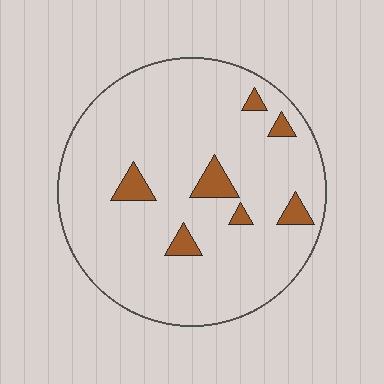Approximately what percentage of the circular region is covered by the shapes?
Approximately 10%.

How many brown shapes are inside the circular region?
7.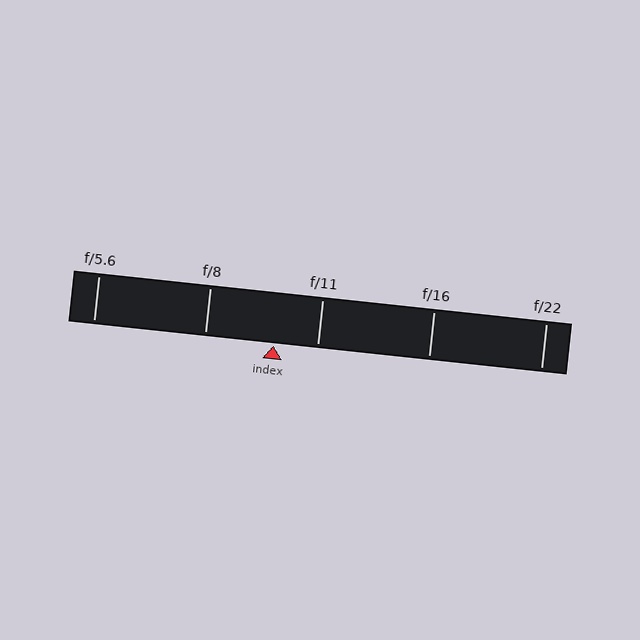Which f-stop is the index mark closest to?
The index mark is closest to f/11.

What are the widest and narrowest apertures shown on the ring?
The widest aperture shown is f/5.6 and the narrowest is f/22.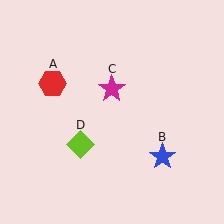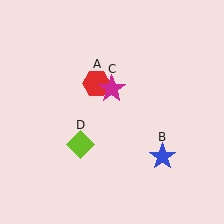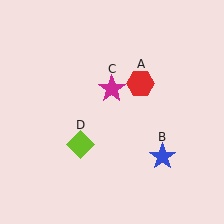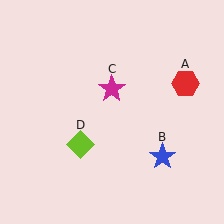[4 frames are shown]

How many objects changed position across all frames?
1 object changed position: red hexagon (object A).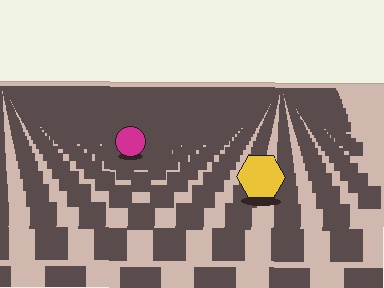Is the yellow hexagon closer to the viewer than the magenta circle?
Yes. The yellow hexagon is closer — you can tell from the texture gradient: the ground texture is coarser near it.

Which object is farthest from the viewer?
The magenta circle is farthest from the viewer. It appears smaller and the ground texture around it is denser.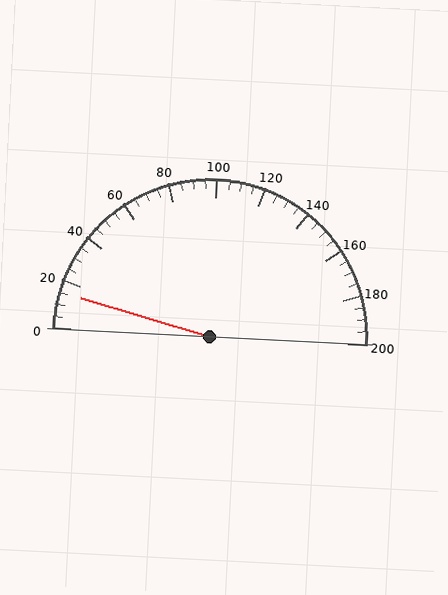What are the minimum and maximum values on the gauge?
The gauge ranges from 0 to 200.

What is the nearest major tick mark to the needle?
The nearest major tick mark is 20.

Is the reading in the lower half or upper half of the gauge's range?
The reading is in the lower half of the range (0 to 200).